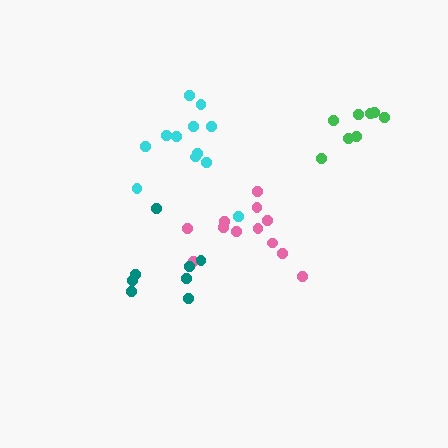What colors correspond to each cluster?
The clusters are colored: pink, green, cyan, teal.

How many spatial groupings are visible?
There are 4 spatial groupings.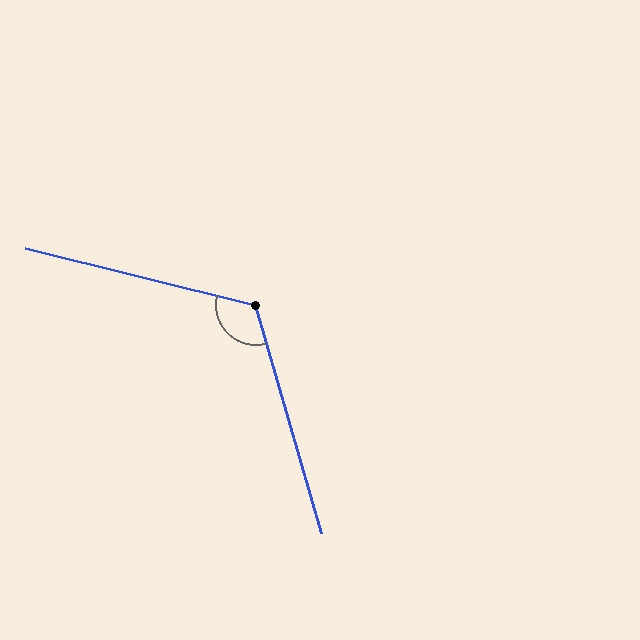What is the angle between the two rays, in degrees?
Approximately 120 degrees.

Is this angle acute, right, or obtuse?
It is obtuse.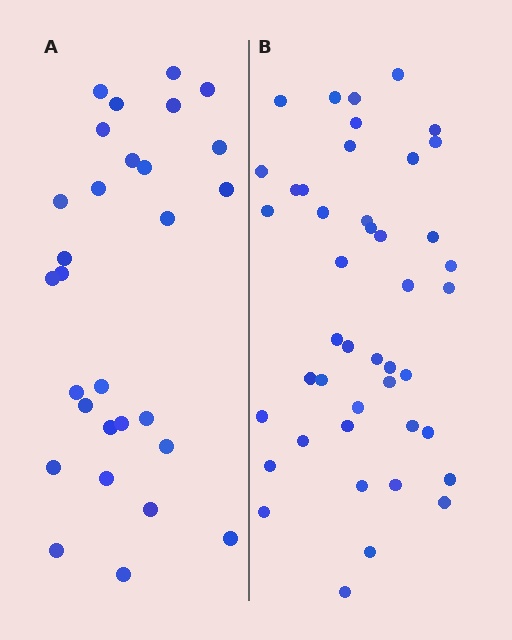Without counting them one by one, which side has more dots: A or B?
Region B (the right region) has more dots.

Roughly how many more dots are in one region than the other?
Region B has approximately 15 more dots than region A.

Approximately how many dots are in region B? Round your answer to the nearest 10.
About 40 dots. (The exact count is 44, which rounds to 40.)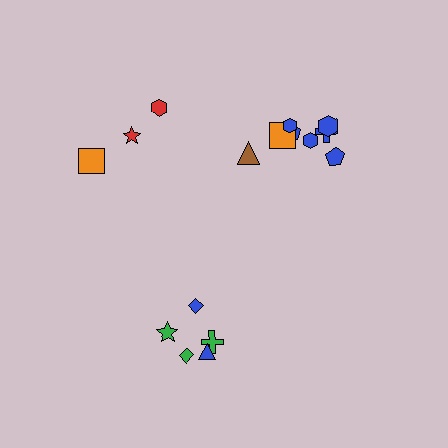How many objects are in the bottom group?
There are 5 objects.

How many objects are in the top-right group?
There are 8 objects.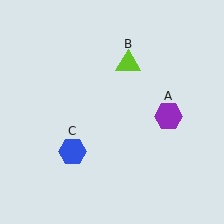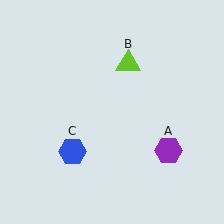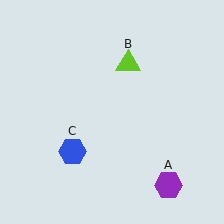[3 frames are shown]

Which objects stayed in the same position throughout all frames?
Lime triangle (object B) and blue hexagon (object C) remained stationary.